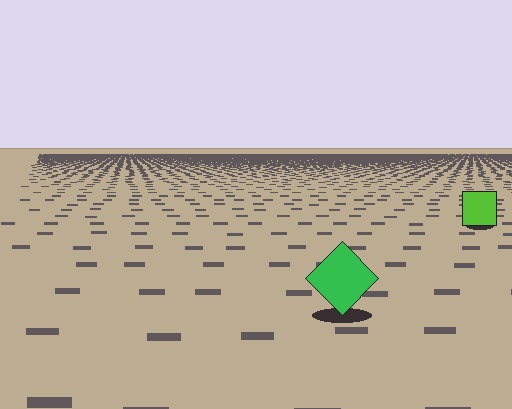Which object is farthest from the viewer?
The lime square is farthest from the viewer. It appears smaller and the ground texture around it is denser.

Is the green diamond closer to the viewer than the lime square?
Yes. The green diamond is closer — you can tell from the texture gradient: the ground texture is coarser near it.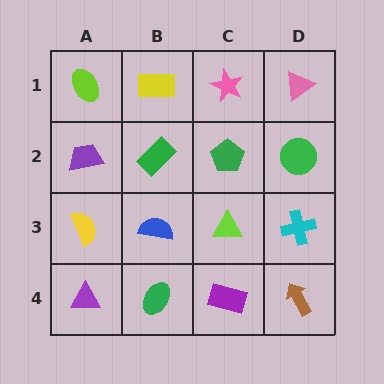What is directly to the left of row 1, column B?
A lime ellipse.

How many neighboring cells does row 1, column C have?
3.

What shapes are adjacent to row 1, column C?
A green pentagon (row 2, column C), a yellow rectangle (row 1, column B), a pink triangle (row 1, column D).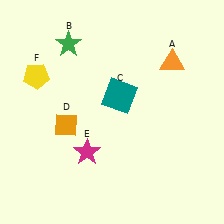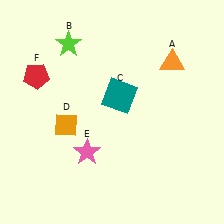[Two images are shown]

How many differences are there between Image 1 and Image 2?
There are 3 differences between the two images.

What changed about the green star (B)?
In Image 1, B is green. In Image 2, it changed to lime.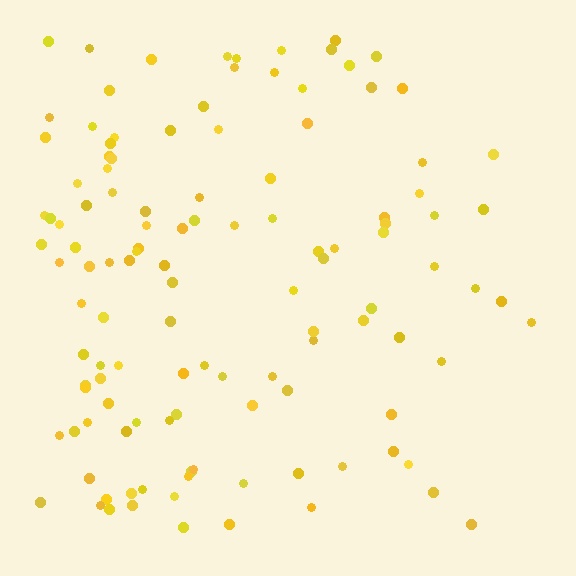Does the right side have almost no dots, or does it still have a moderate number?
Still a moderate number, just noticeably fewer than the left.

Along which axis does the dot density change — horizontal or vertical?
Horizontal.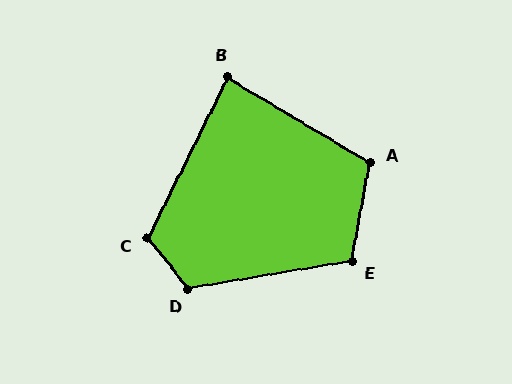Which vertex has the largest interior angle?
D, at approximately 119 degrees.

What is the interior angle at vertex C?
Approximately 115 degrees (obtuse).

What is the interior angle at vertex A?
Approximately 110 degrees (obtuse).